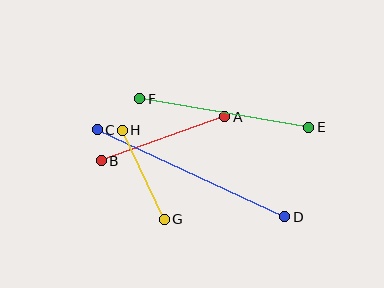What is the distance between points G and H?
The distance is approximately 99 pixels.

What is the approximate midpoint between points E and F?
The midpoint is at approximately (224, 113) pixels.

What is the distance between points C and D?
The distance is approximately 206 pixels.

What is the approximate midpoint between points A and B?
The midpoint is at approximately (163, 139) pixels.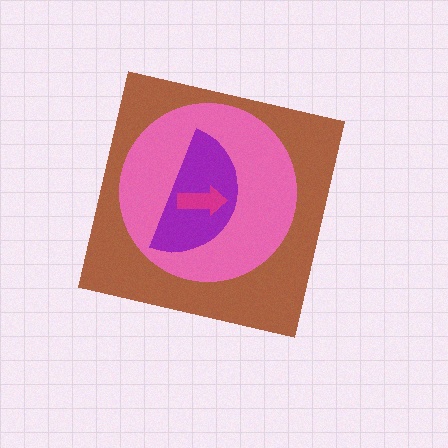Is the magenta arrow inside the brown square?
Yes.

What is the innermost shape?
The magenta arrow.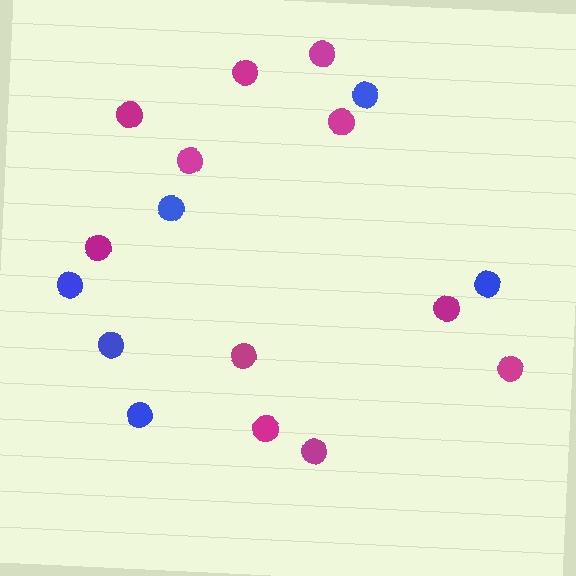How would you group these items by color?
There are 2 groups: one group of blue circles (6) and one group of magenta circles (11).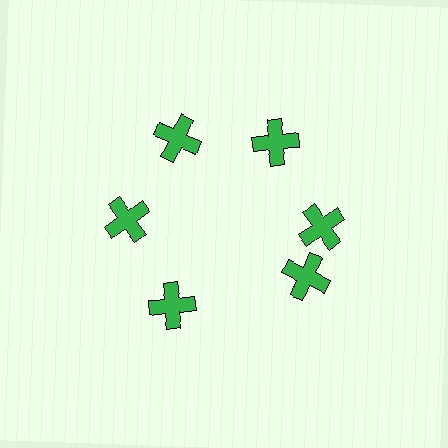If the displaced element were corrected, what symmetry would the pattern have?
It would have 6-fold rotational symmetry — the pattern would map onto itself every 60 degrees.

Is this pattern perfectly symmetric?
No. The 6 green crosses are arranged in a ring, but one element near the 5 o'clock position is rotated out of alignment along the ring, breaking the 6-fold rotational symmetry.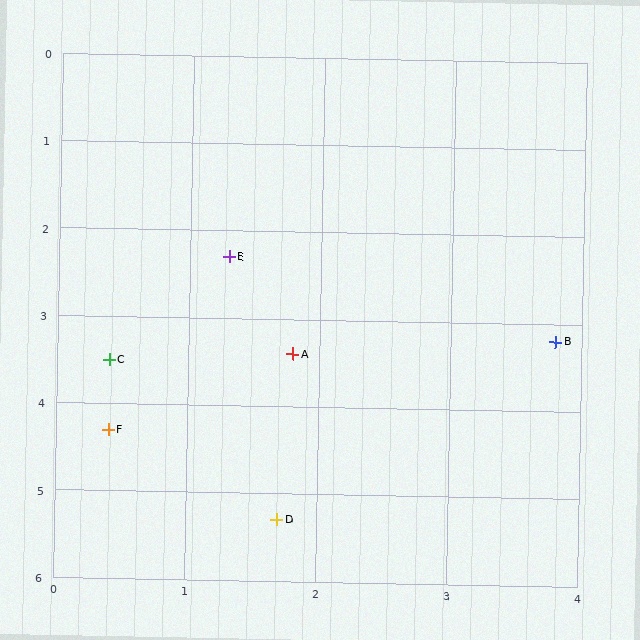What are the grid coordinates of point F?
Point F is at approximately (0.4, 4.3).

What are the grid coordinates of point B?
Point B is at approximately (3.8, 3.2).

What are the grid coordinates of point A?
Point A is at approximately (1.8, 3.4).